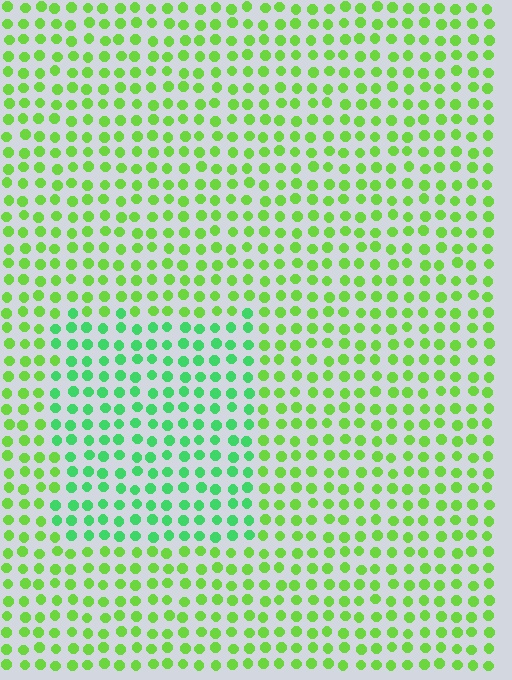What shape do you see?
I see a rectangle.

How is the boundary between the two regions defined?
The boundary is defined purely by a slight shift in hue (about 34 degrees). Spacing, size, and orientation are identical on both sides.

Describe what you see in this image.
The image is filled with small lime elements in a uniform arrangement. A rectangle-shaped region is visible where the elements are tinted to a slightly different hue, forming a subtle color boundary.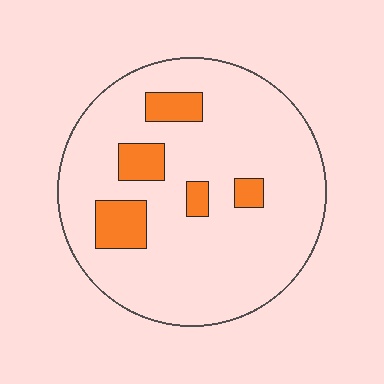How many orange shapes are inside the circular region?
5.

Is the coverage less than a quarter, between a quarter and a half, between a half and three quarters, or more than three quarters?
Less than a quarter.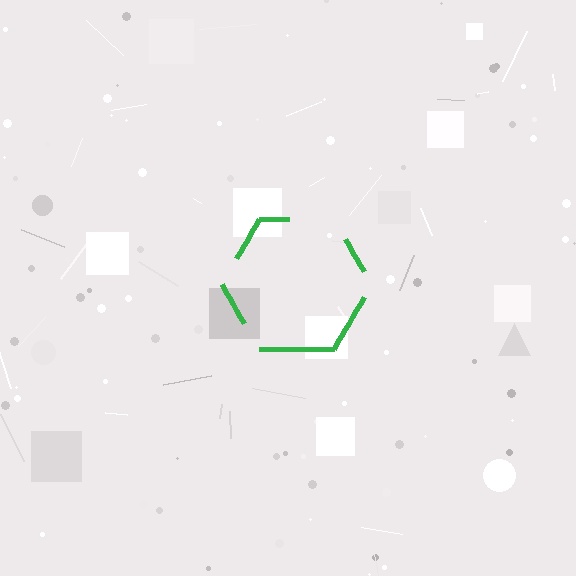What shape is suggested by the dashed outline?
The dashed outline suggests a hexagon.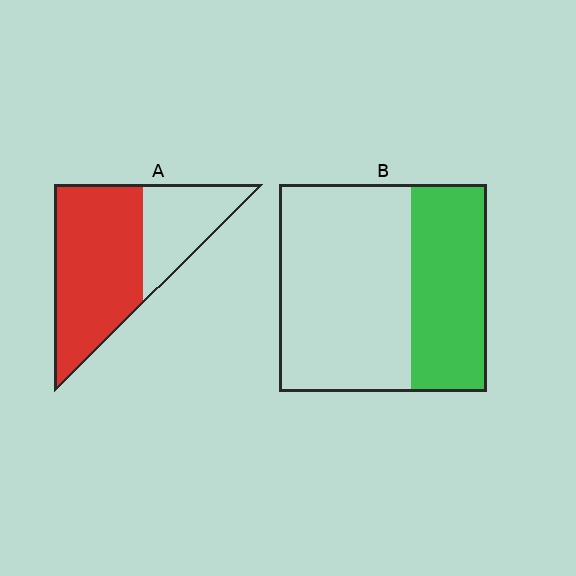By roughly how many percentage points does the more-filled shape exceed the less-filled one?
By roughly 30 percentage points (A over B).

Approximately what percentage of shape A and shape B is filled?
A is approximately 65% and B is approximately 35%.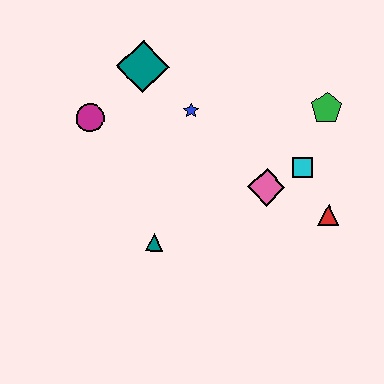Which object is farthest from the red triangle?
The magenta circle is farthest from the red triangle.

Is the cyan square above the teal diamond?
No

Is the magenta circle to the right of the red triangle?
No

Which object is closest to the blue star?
The teal diamond is closest to the blue star.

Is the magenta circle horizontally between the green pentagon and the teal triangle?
No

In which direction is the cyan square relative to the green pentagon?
The cyan square is below the green pentagon.